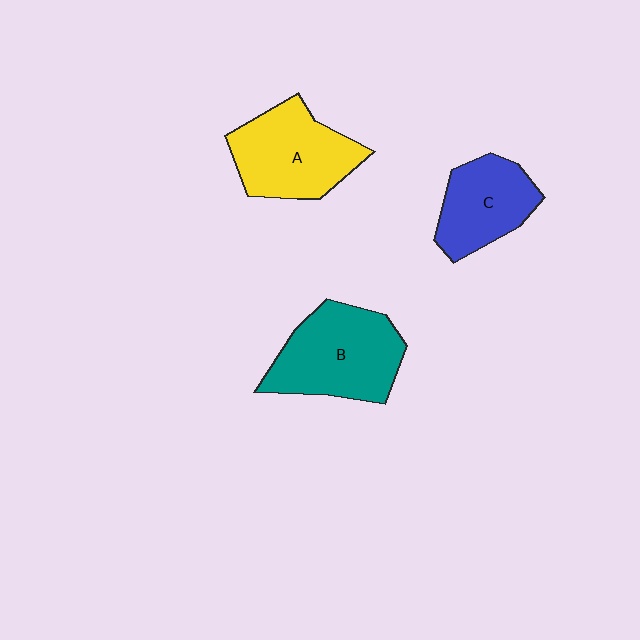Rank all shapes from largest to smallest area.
From largest to smallest: B (teal), A (yellow), C (blue).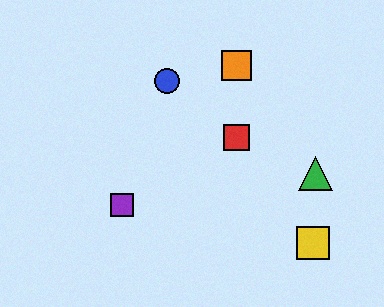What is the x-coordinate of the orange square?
The orange square is at x≈236.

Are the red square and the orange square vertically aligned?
Yes, both are at x≈236.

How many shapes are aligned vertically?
2 shapes (the red square, the orange square) are aligned vertically.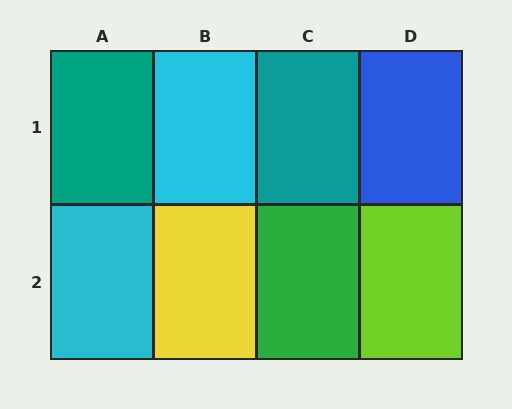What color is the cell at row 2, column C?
Green.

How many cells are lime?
1 cell is lime.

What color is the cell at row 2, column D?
Lime.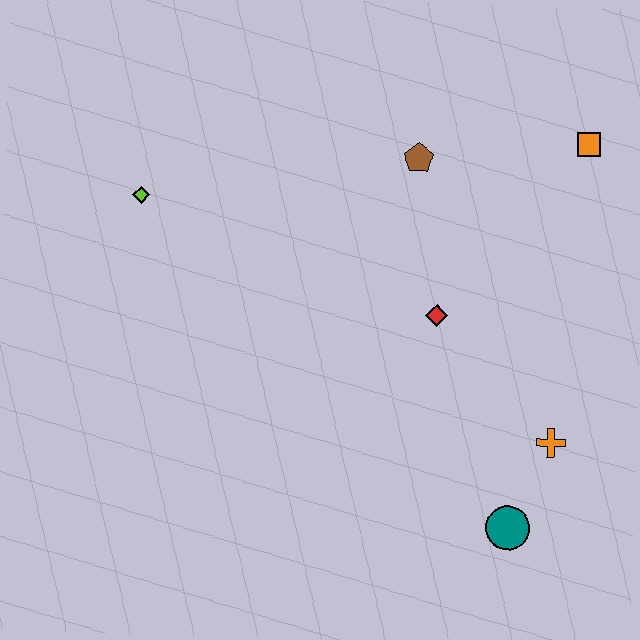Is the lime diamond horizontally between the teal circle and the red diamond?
No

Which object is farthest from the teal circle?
The lime diamond is farthest from the teal circle.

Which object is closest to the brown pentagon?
The red diamond is closest to the brown pentagon.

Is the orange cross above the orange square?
No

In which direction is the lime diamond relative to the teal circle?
The lime diamond is to the left of the teal circle.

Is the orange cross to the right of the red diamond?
Yes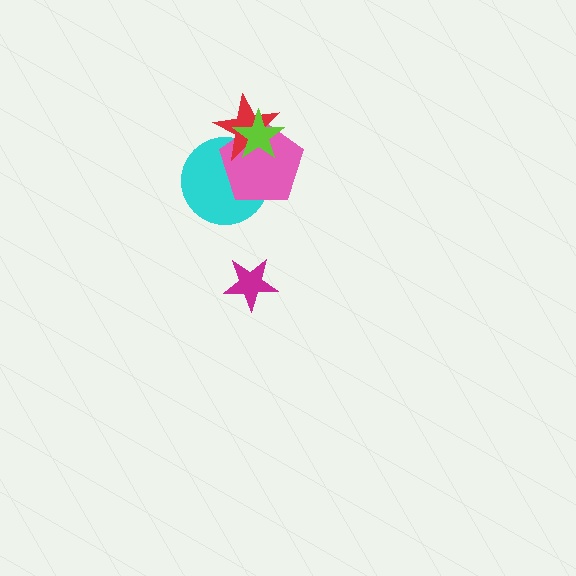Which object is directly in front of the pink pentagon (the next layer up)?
The red star is directly in front of the pink pentagon.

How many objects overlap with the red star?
3 objects overlap with the red star.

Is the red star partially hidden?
Yes, it is partially covered by another shape.